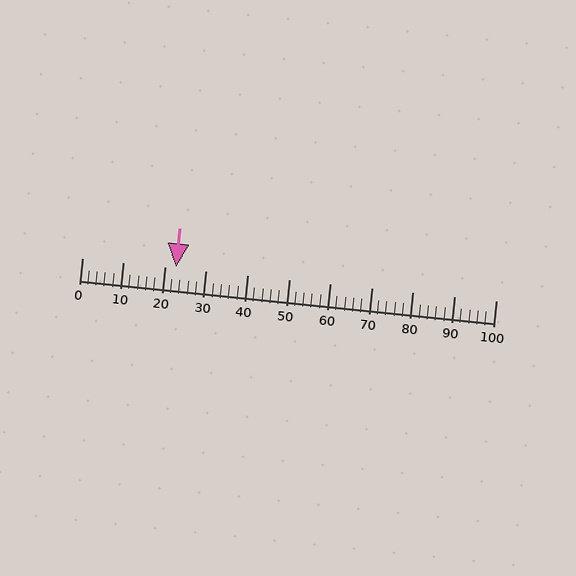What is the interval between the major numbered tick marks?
The major tick marks are spaced 10 units apart.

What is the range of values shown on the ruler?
The ruler shows values from 0 to 100.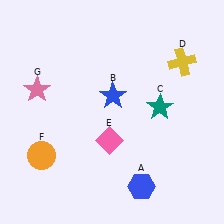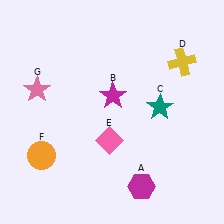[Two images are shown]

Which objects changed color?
A changed from blue to magenta. B changed from blue to magenta.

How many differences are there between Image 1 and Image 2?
There are 2 differences between the two images.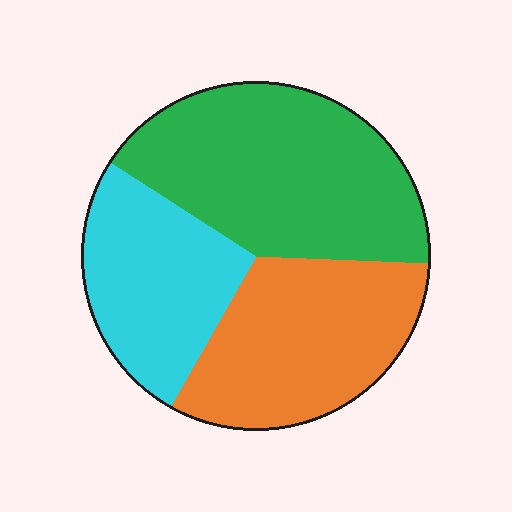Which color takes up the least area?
Cyan, at roughly 25%.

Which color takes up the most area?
Green, at roughly 40%.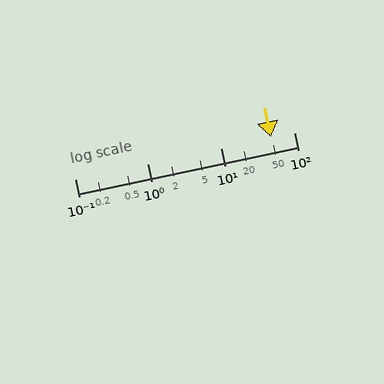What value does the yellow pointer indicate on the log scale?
The pointer indicates approximately 48.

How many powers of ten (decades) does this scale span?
The scale spans 3 decades, from 0.1 to 100.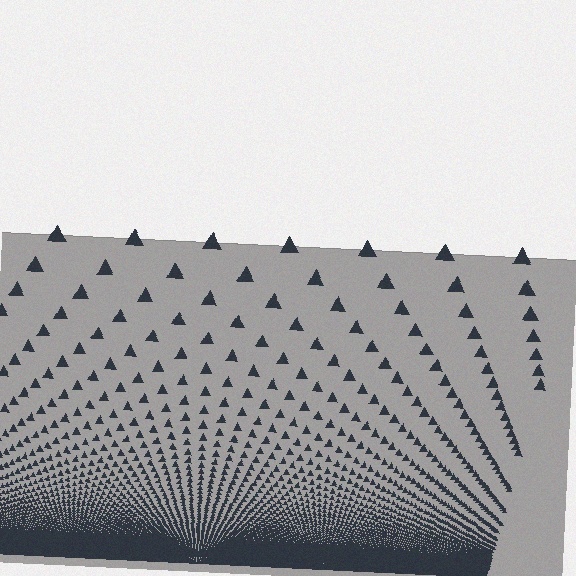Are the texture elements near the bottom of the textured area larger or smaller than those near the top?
Smaller. The gradient is inverted — elements near the bottom are smaller and denser.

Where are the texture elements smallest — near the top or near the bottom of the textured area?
Near the bottom.